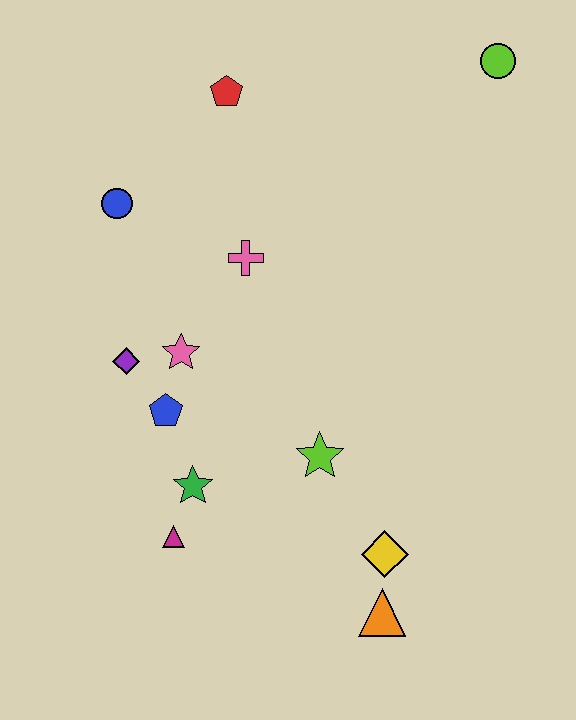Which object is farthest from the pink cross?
The orange triangle is farthest from the pink cross.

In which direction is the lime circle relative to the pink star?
The lime circle is to the right of the pink star.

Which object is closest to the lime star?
The yellow diamond is closest to the lime star.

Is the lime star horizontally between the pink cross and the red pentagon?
No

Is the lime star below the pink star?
Yes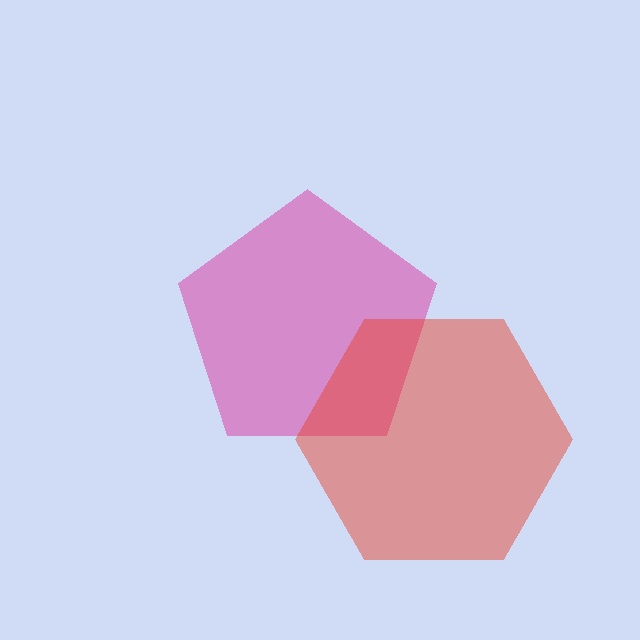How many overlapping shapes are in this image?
There are 2 overlapping shapes in the image.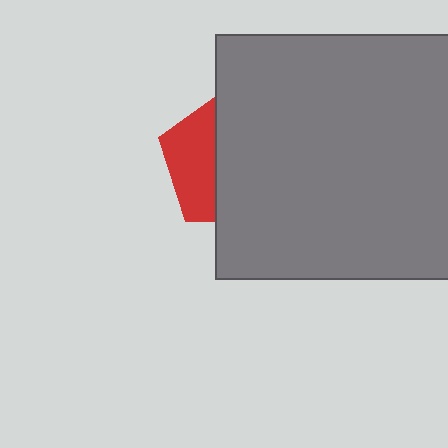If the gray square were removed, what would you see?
You would see the complete red pentagon.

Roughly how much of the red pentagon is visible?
A small part of it is visible (roughly 36%).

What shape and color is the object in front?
The object in front is a gray square.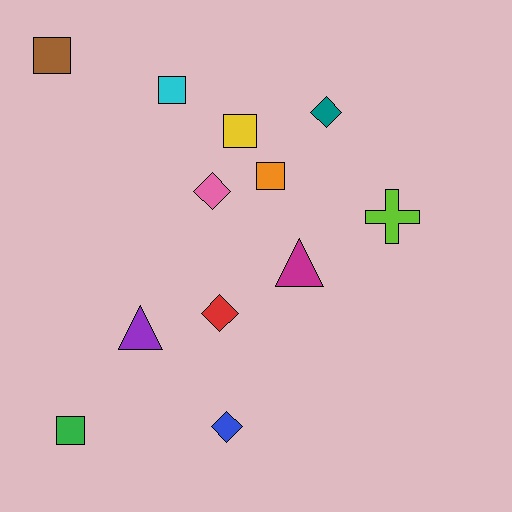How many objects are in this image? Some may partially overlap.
There are 12 objects.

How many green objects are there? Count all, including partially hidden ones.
There is 1 green object.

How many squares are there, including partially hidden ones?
There are 5 squares.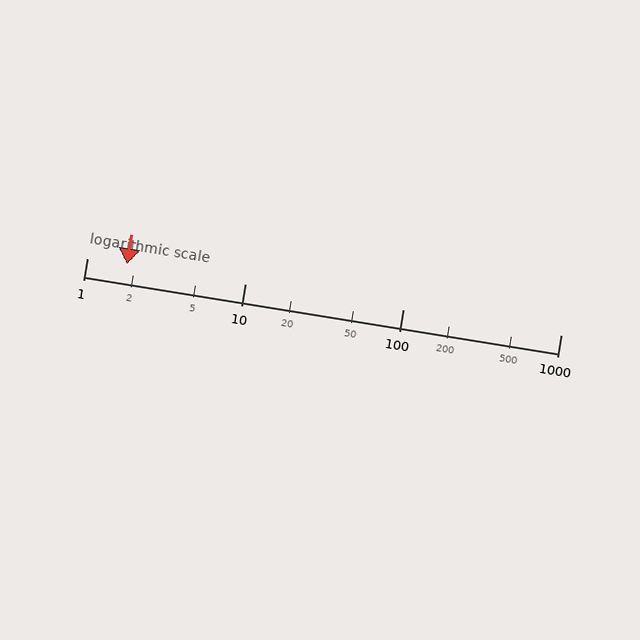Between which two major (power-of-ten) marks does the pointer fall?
The pointer is between 1 and 10.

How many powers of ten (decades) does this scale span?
The scale spans 3 decades, from 1 to 1000.